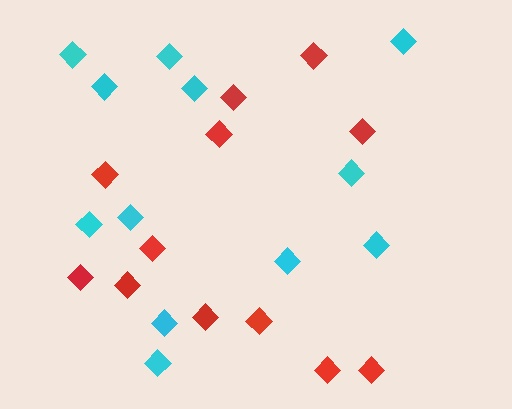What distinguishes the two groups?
There are 2 groups: one group of cyan diamonds (12) and one group of red diamonds (12).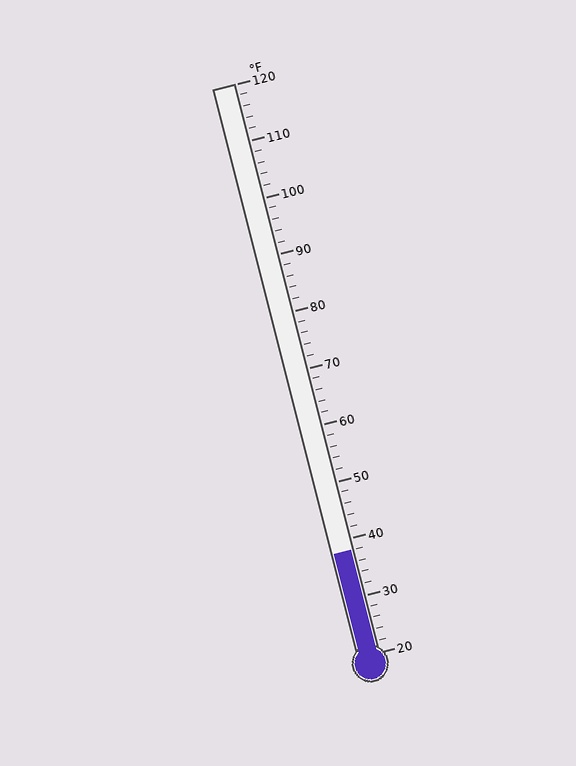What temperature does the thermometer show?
The thermometer shows approximately 38°F.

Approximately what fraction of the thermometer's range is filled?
The thermometer is filled to approximately 20% of its range.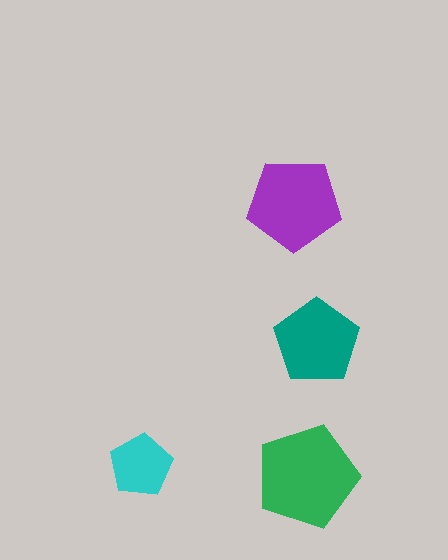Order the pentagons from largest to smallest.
the green one, the purple one, the teal one, the cyan one.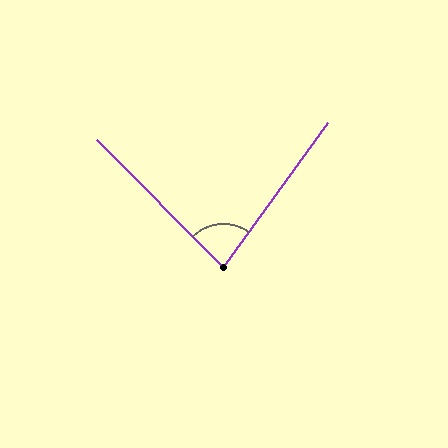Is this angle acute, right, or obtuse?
It is acute.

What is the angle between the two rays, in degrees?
Approximately 81 degrees.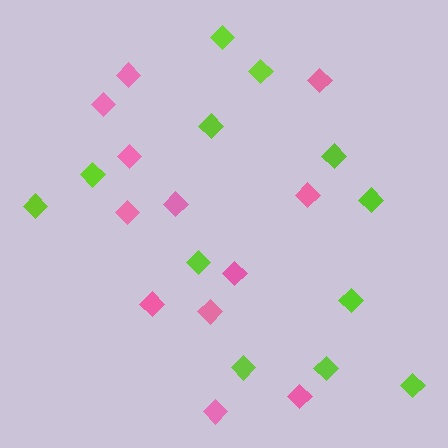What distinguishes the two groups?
There are 2 groups: one group of pink diamonds (12) and one group of lime diamonds (12).